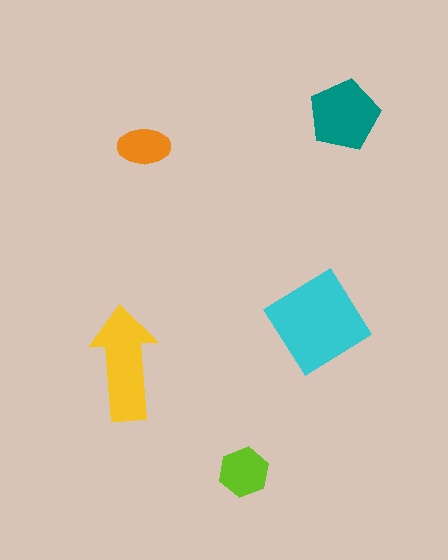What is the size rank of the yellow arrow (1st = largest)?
2nd.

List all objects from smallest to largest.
The orange ellipse, the lime hexagon, the teal pentagon, the yellow arrow, the cyan diamond.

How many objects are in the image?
There are 5 objects in the image.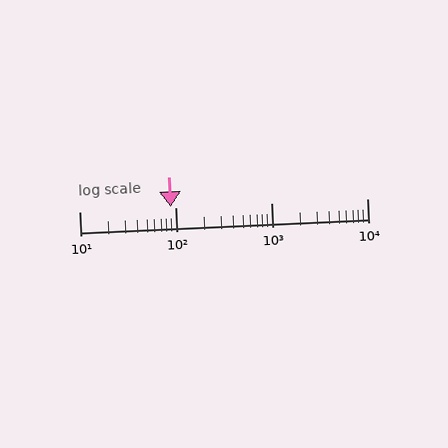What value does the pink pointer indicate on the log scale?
The pointer indicates approximately 90.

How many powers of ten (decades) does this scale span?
The scale spans 3 decades, from 10 to 10000.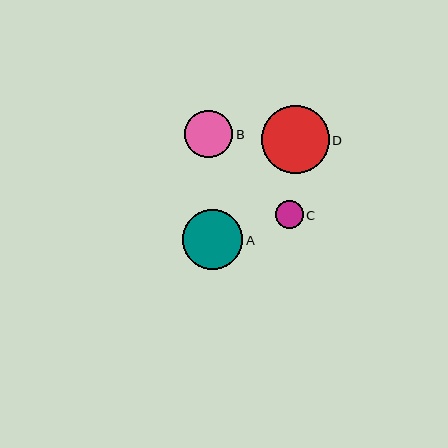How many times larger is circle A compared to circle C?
Circle A is approximately 2.2 times the size of circle C.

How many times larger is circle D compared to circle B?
Circle D is approximately 1.4 times the size of circle B.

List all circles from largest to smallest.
From largest to smallest: D, A, B, C.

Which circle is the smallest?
Circle C is the smallest with a size of approximately 28 pixels.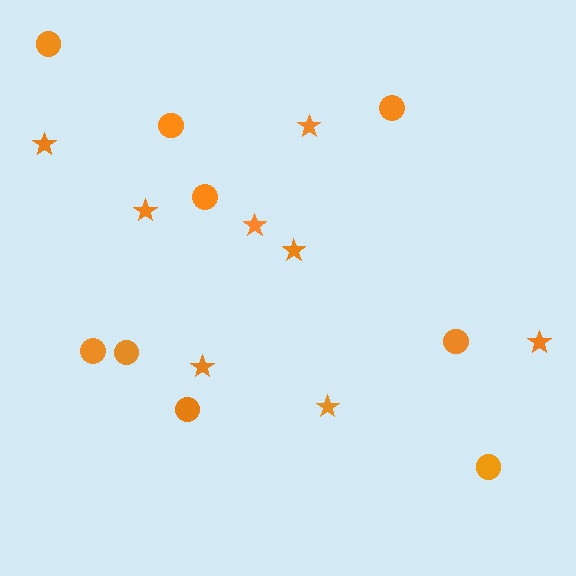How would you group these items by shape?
There are 2 groups: one group of circles (9) and one group of stars (8).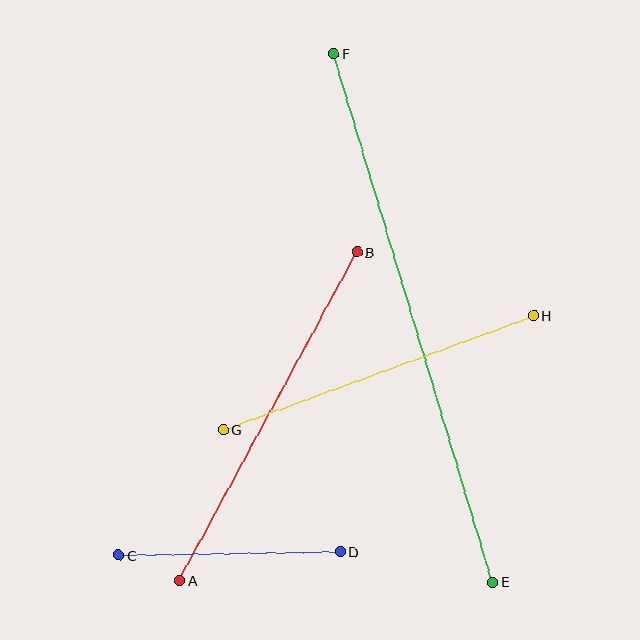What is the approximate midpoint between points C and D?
The midpoint is at approximately (230, 553) pixels.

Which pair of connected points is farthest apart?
Points E and F are farthest apart.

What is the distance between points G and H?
The distance is approximately 331 pixels.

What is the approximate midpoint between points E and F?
The midpoint is at approximately (413, 318) pixels.